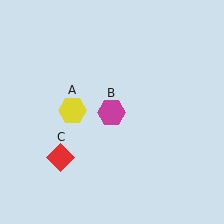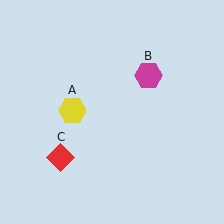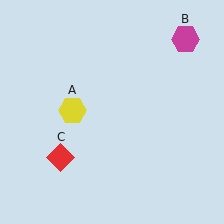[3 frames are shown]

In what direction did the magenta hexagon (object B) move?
The magenta hexagon (object B) moved up and to the right.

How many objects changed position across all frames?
1 object changed position: magenta hexagon (object B).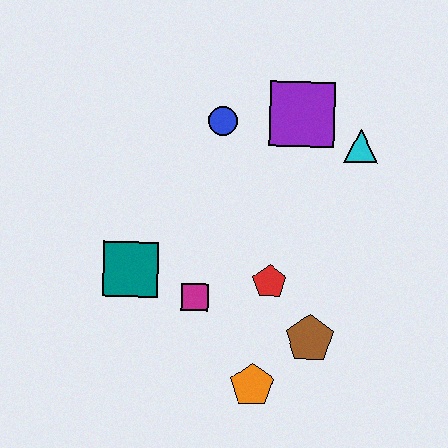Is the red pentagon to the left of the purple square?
Yes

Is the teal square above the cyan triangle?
No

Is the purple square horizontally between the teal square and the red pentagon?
No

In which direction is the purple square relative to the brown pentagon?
The purple square is above the brown pentagon.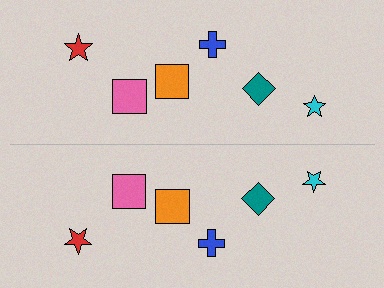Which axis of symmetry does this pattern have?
The pattern has a horizontal axis of symmetry running through the center of the image.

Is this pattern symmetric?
Yes, this pattern has bilateral (reflection) symmetry.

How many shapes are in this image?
There are 12 shapes in this image.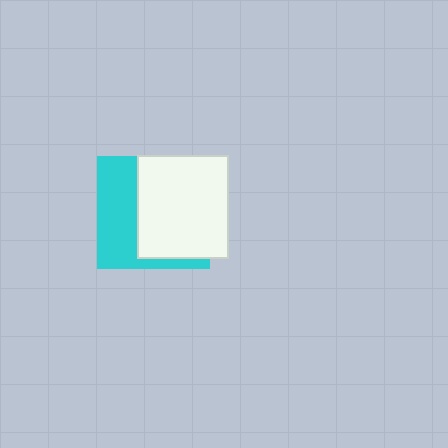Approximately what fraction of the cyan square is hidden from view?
Roughly 59% of the cyan square is hidden behind the white rectangle.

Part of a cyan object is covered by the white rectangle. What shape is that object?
It is a square.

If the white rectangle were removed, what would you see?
You would see the complete cyan square.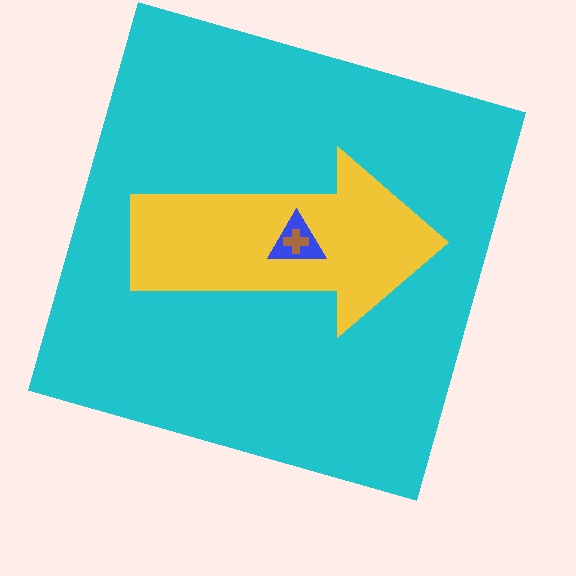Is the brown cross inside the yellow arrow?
Yes.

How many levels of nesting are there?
4.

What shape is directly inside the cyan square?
The yellow arrow.